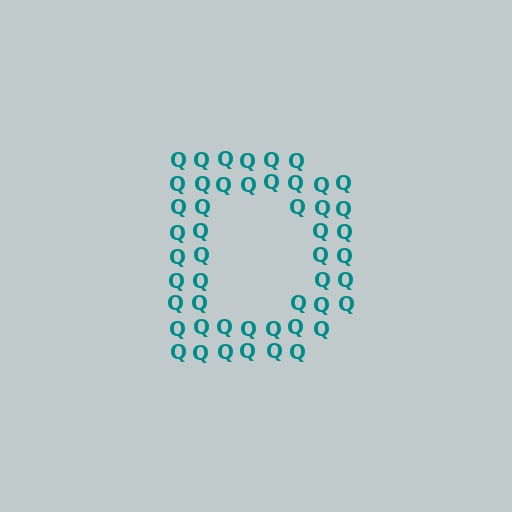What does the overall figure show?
The overall figure shows the letter D.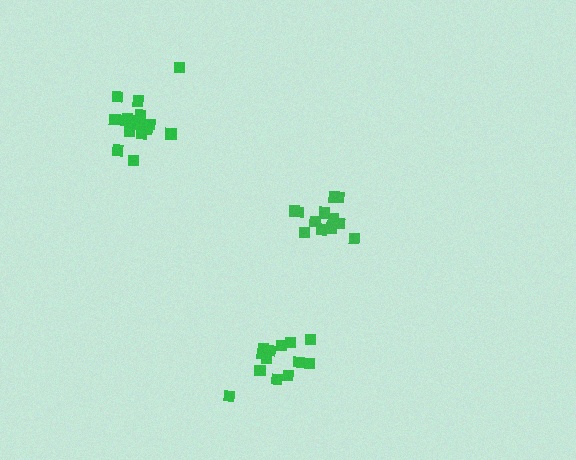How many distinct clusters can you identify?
There are 3 distinct clusters.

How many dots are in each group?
Group 1: 12 dots, Group 2: 17 dots, Group 3: 13 dots (42 total).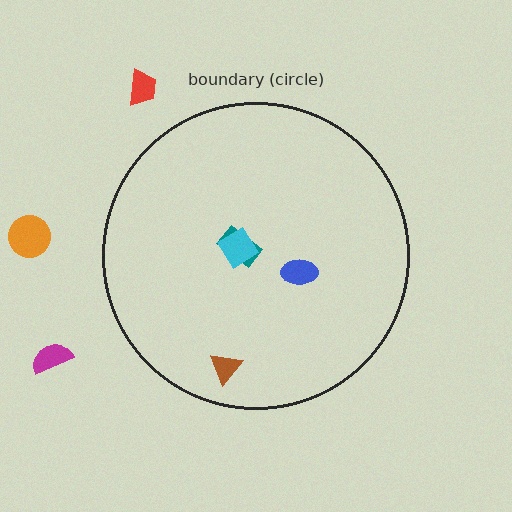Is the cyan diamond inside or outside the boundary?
Inside.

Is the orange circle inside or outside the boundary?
Outside.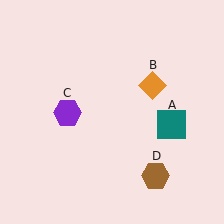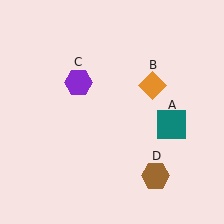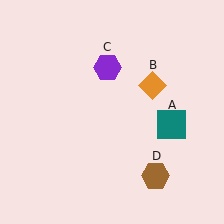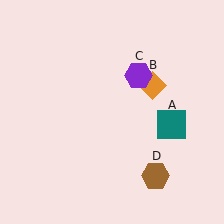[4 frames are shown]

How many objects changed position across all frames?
1 object changed position: purple hexagon (object C).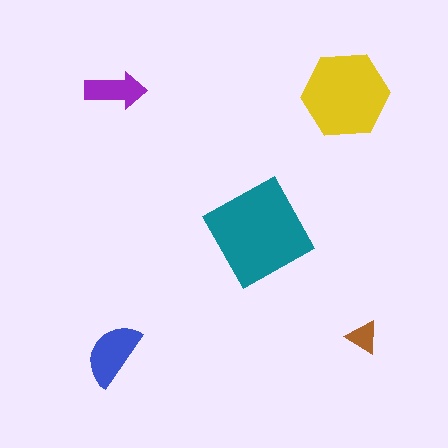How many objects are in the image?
There are 5 objects in the image.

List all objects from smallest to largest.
The brown triangle, the purple arrow, the blue semicircle, the yellow hexagon, the teal diamond.